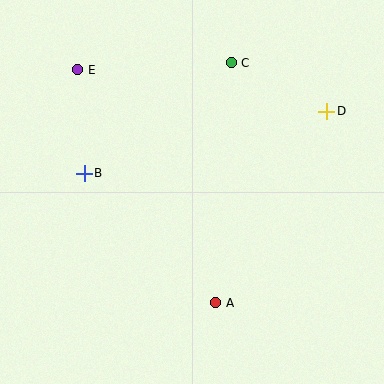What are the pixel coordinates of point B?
Point B is at (84, 173).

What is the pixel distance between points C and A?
The distance between C and A is 240 pixels.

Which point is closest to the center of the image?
Point B at (84, 173) is closest to the center.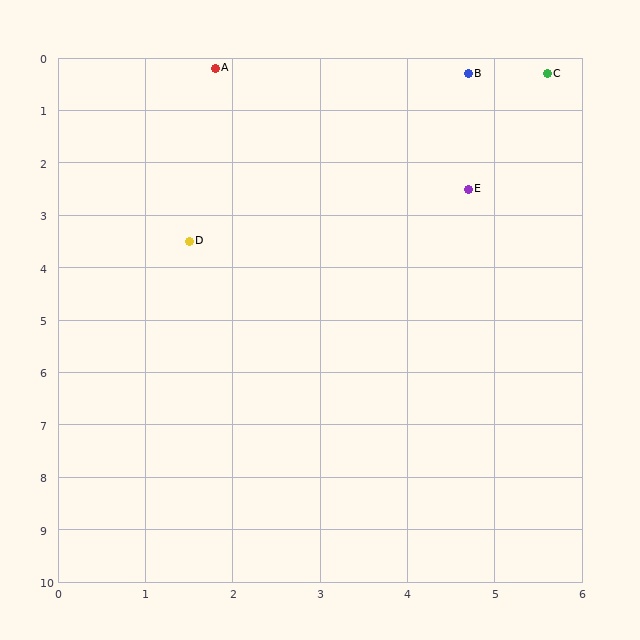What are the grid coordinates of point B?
Point B is at approximately (4.7, 0.3).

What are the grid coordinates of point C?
Point C is at approximately (5.6, 0.3).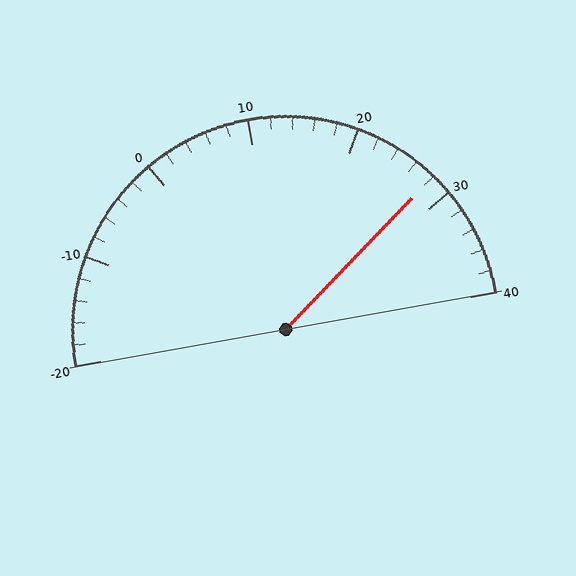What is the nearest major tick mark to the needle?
The nearest major tick mark is 30.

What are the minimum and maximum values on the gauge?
The gauge ranges from -20 to 40.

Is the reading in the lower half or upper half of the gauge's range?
The reading is in the upper half of the range (-20 to 40).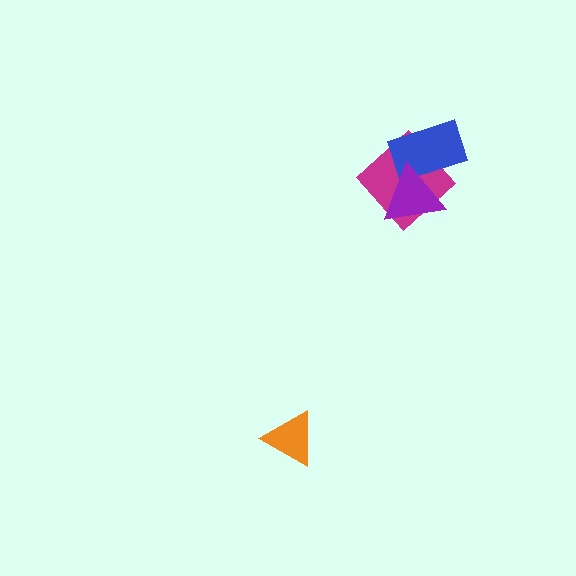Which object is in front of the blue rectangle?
The purple triangle is in front of the blue rectangle.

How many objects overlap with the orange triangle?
0 objects overlap with the orange triangle.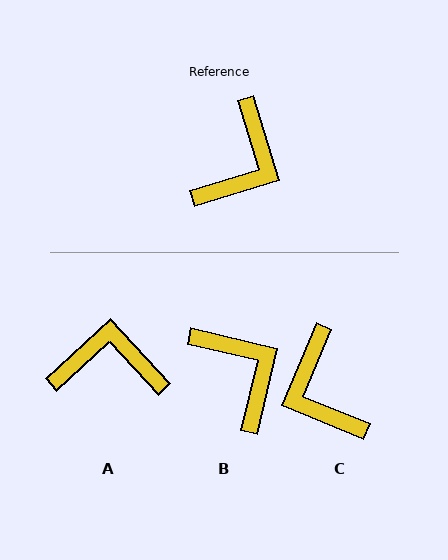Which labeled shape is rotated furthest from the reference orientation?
C, about 130 degrees away.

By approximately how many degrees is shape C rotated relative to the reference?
Approximately 130 degrees clockwise.